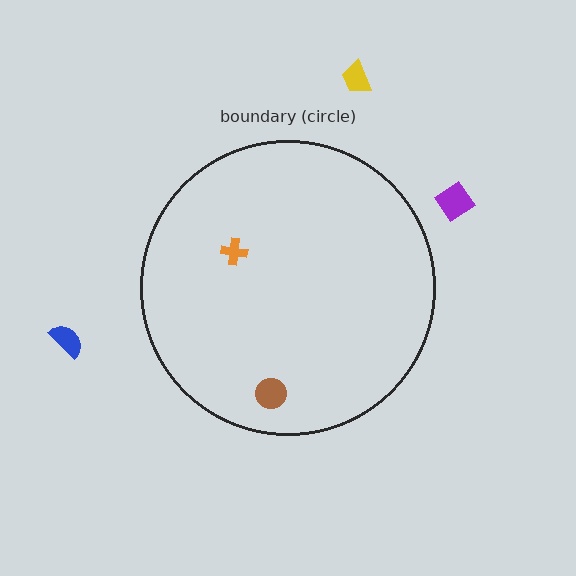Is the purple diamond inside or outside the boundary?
Outside.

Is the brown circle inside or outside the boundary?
Inside.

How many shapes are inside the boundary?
2 inside, 3 outside.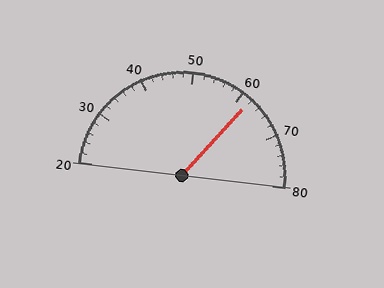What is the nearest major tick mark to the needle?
The nearest major tick mark is 60.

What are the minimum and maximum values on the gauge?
The gauge ranges from 20 to 80.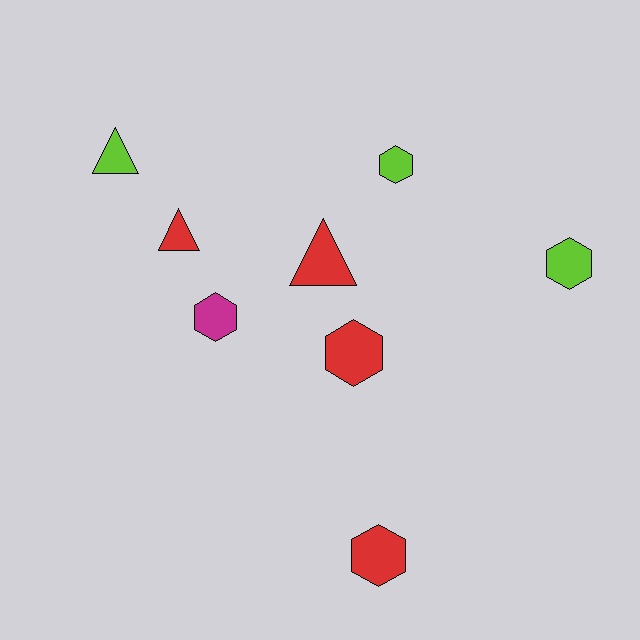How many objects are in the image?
There are 8 objects.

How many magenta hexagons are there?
There is 1 magenta hexagon.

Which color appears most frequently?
Red, with 4 objects.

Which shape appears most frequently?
Hexagon, with 5 objects.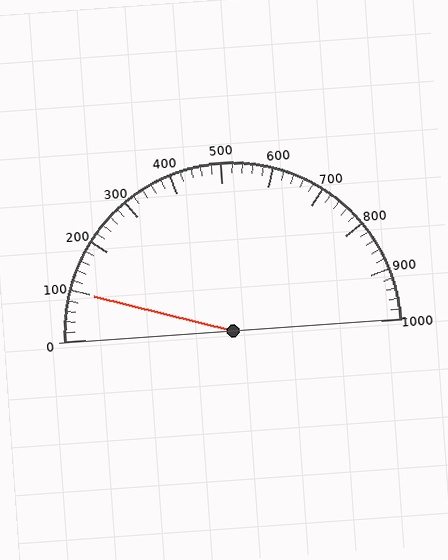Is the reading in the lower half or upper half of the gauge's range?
The reading is in the lower half of the range (0 to 1000).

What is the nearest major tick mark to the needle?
The nearest major tick mark is 100.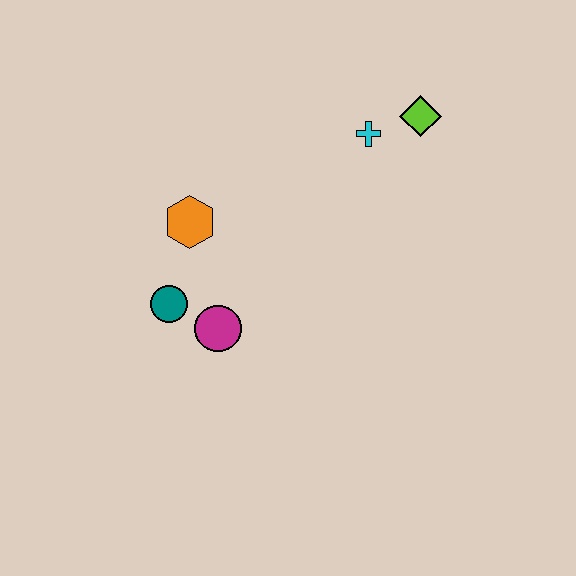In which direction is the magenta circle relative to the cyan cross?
The magenta circle is below the cyan cross.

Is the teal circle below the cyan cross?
Yes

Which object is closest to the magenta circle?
The teal circle is closest to the magenta circle.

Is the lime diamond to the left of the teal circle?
No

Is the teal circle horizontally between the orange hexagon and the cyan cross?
No